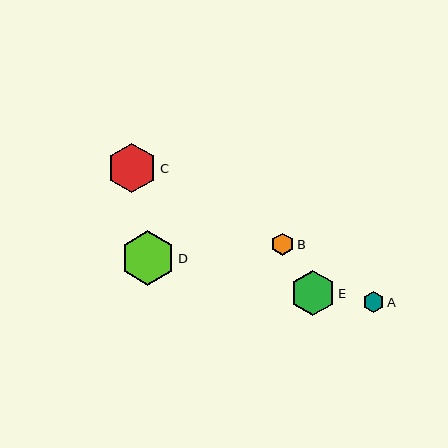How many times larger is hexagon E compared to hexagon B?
Hexagon E is approximately 2.0 times the size of hexagon B.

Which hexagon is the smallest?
Hexagon A is the smallest with a size of approximately 21 pixels.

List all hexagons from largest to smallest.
From largest to smallest: D, C, E, B, A.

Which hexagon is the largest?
Hexagon D is the largest with a size of approximately 55 pixels.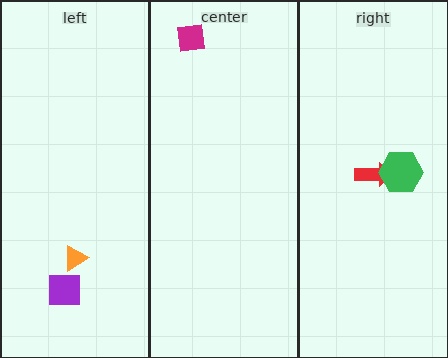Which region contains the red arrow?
The right region.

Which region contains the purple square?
The left region.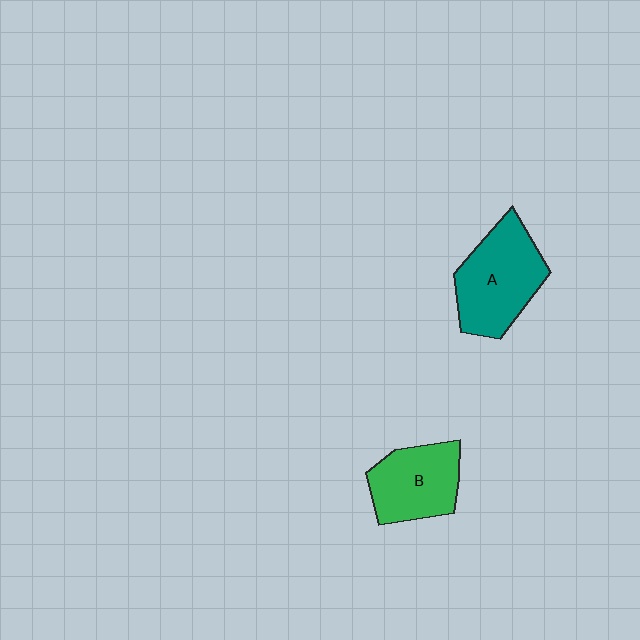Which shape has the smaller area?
Shape B (green).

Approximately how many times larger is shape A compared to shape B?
Approximately 1.3 times.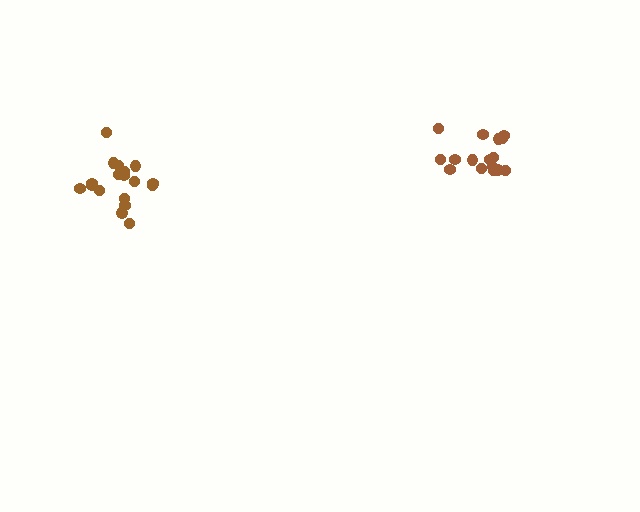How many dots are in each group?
Group 1: 16 dots, Group 2: 18 dots (34 total).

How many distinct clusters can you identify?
There are 2 distinct clusters.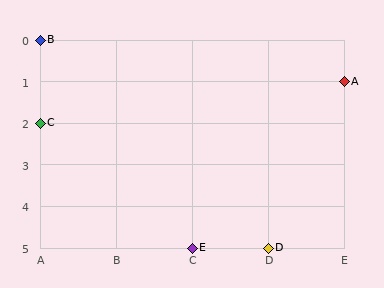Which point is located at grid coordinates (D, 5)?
Point D is at (D, 5).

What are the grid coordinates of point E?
Point E is at grid coordinates (C, 5).